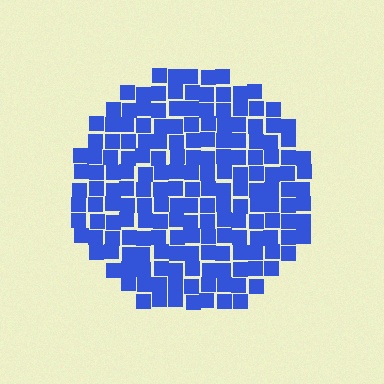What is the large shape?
The large shape is a circle.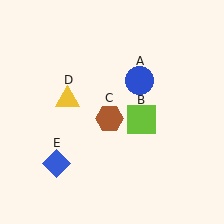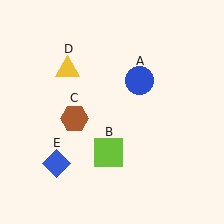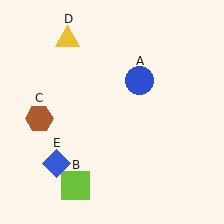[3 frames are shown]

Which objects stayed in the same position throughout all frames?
Blue circle (object A) and blue diamond (object E) remained stationary.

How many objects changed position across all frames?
3 objects changed position: lime square (object B), brown hexagon (object C), yellow triangle (object D).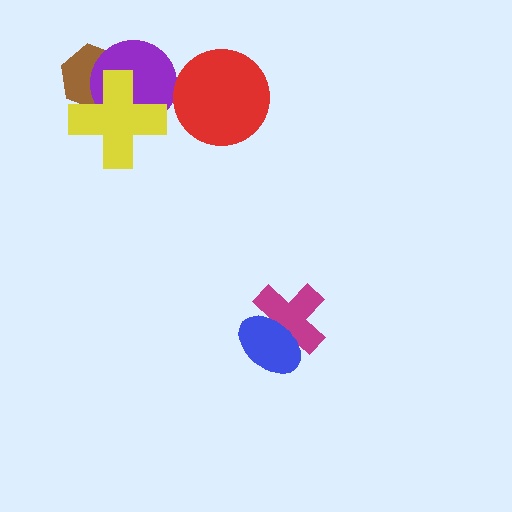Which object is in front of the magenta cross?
The blue ellipse is in front of the magenta cross.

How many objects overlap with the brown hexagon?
2 objects overlap with the brown hexagon.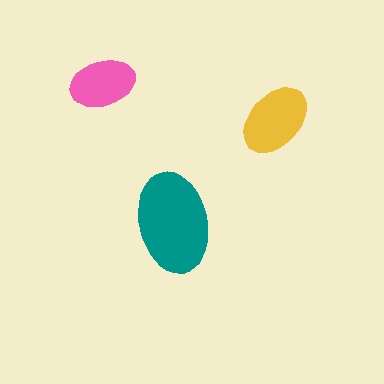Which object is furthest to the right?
The yellow ellipse is rightmost.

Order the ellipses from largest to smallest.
the teal one, the yellow one, the pink one.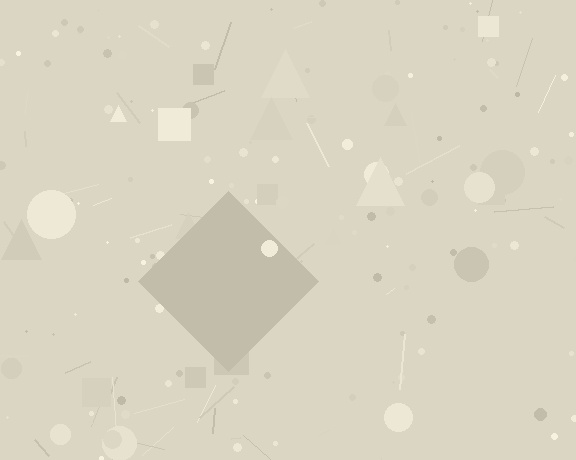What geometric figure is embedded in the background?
A diamond is embedded in the background.